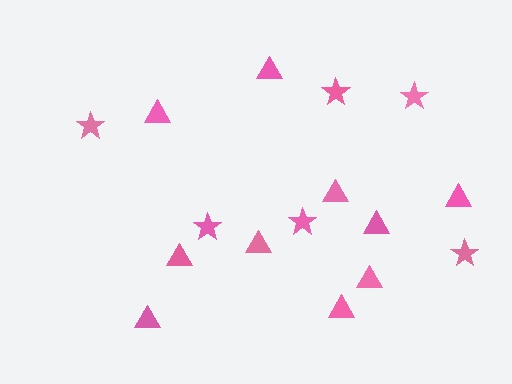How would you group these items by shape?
There are 2 groups: one group of stars (6) and one group of triangles (10).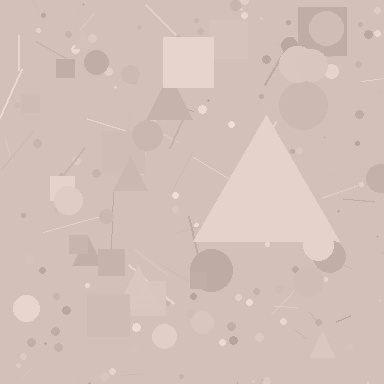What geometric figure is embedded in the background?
A triangle is embedded in the background.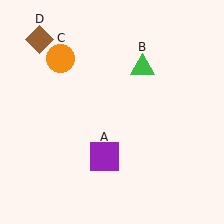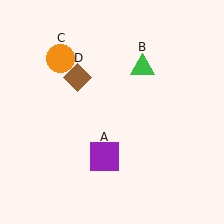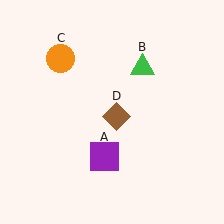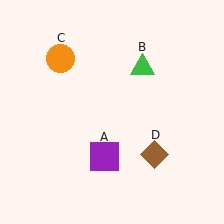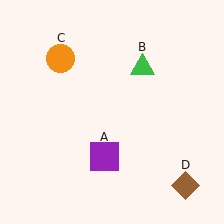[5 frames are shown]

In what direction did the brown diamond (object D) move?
The brown diamond (object D) moved down and to the right.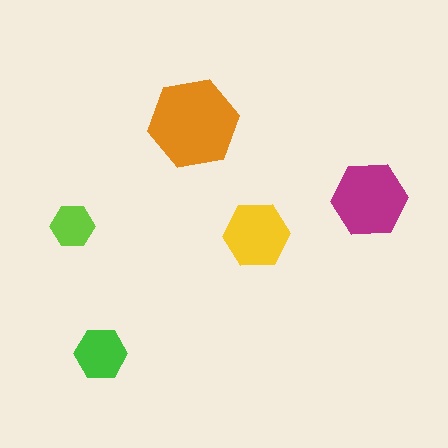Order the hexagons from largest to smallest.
the orange one, the magenta one, the yellow one, the green one, the lime one.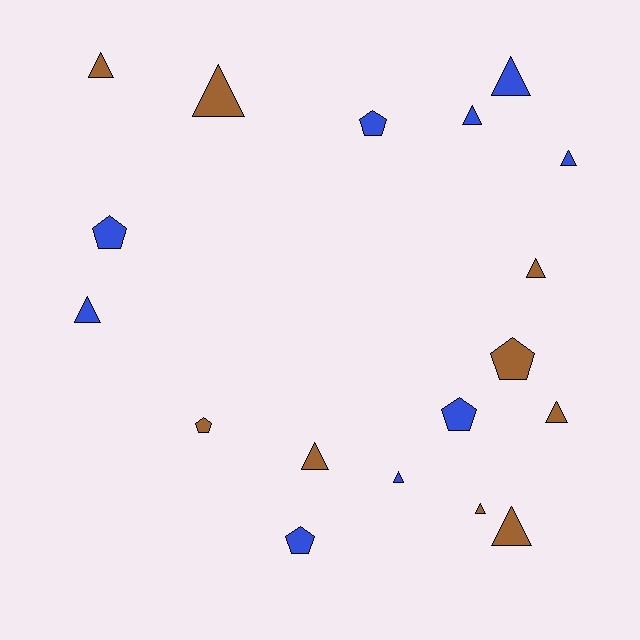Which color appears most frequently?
Brown, with 9 objects.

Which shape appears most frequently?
Triangle, with 12 objects.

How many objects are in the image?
There are 18 objects.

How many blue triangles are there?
There are 5 blue triangles.